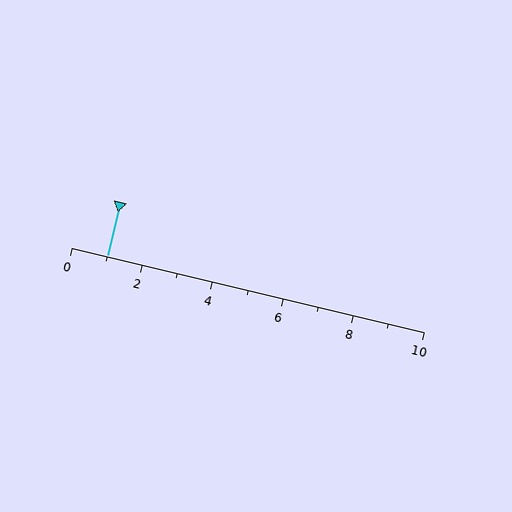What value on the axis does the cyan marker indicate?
The marker indicates approximately 1.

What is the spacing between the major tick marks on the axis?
The major ticks are spaced 2 apart.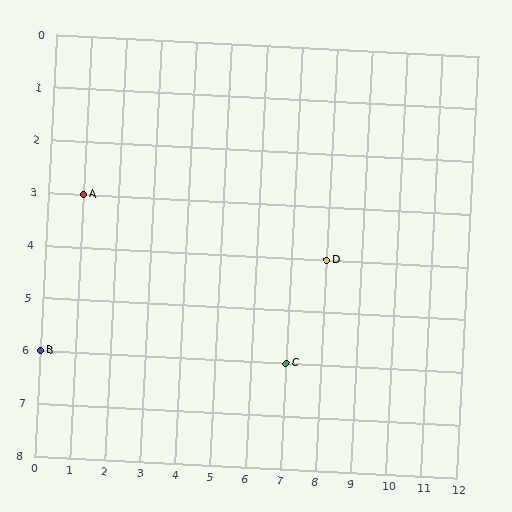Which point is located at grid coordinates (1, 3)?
Point A is at (1, 3).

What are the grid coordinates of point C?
Point C is at grid coordinates (7, 6).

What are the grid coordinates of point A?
Point A is at grid coordinates (1, 3).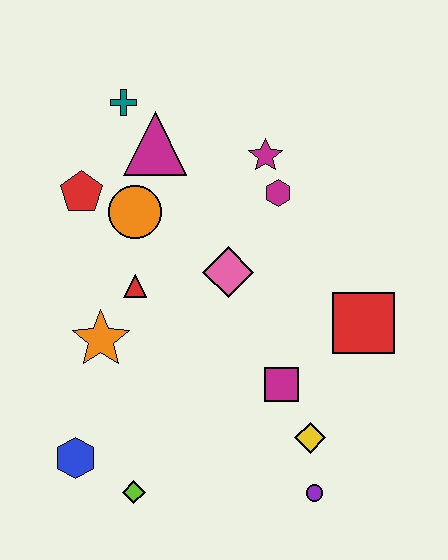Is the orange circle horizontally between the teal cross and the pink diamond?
Yes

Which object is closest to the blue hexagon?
The lime diamond is closest to the blue hexagon.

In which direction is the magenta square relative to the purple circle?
The magenta square is above the purple circle.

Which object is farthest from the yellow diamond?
The teal cross is farthest from the yellow diamond.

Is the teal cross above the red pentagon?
Yes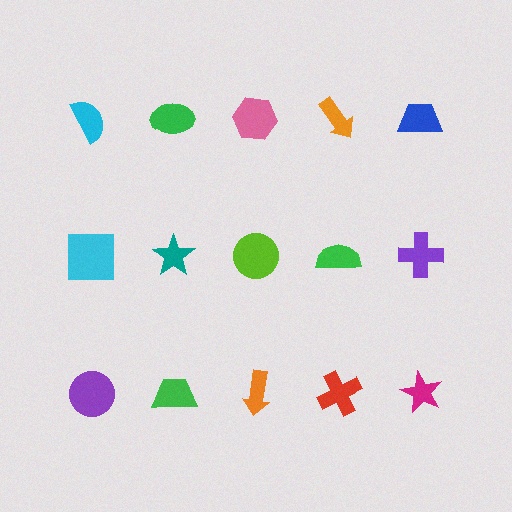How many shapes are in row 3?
5 shapes.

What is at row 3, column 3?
An orange arrow.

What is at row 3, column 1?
A purple circle.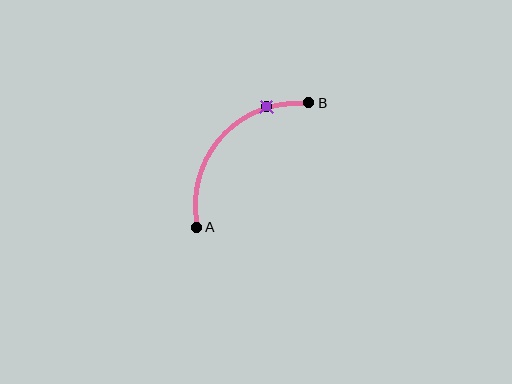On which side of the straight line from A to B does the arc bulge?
The arc bulges above and to the left of the straight line connecting A and B.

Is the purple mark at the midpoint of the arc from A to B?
No. The purple mark lies on the arc but is closer to endpoint B. The arc midpoint would be at the point on the curve equidistant along the arc from both A and B.